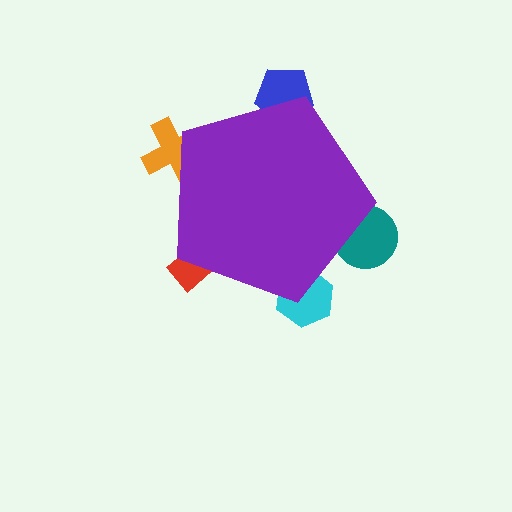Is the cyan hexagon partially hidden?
Yes, the cyan hexagon is partially hidden behind the purple pentagon.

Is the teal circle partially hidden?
Yes, the teal circle is partially hidden behind the purple pentagon.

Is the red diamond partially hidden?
Yes, the red diamond is partially hidden behind the purple pentagon.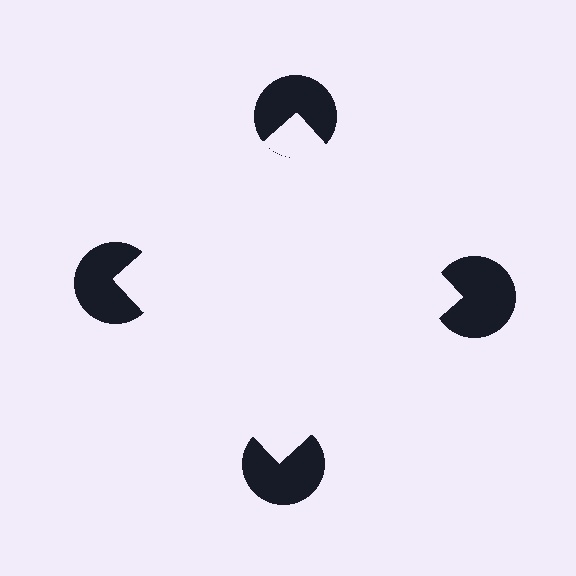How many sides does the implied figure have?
4 sides.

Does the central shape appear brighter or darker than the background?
It typically appears slightly brighter than the background, even though no actual brightness change is drawn.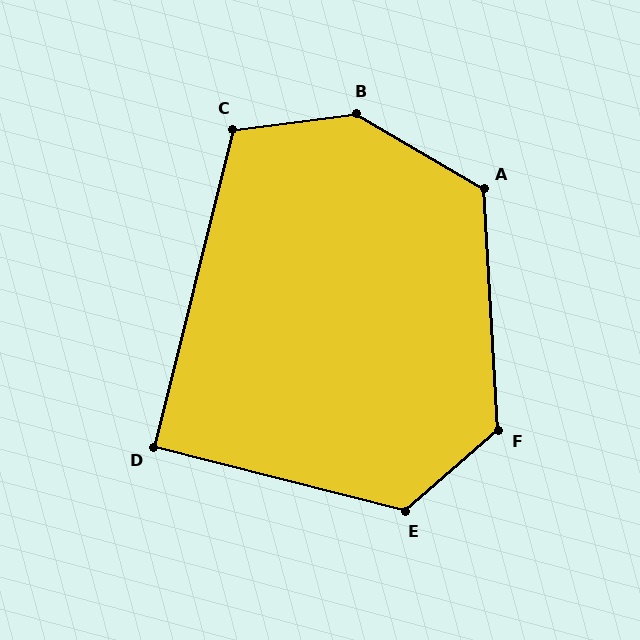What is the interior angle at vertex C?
Approximately 111 degrees (obtuse).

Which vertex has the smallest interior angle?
D, at approximately 90 degrees.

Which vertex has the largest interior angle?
B, at approximately 142 degrees.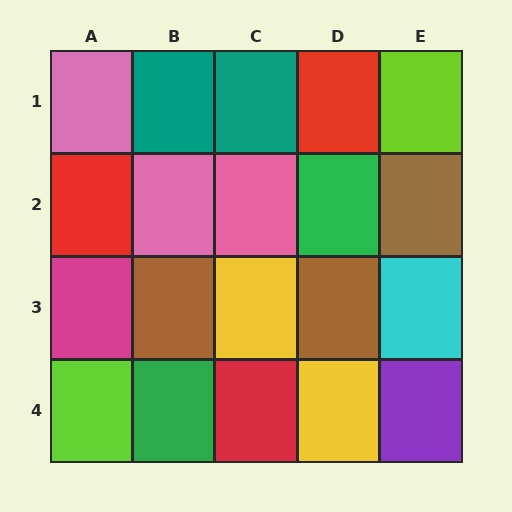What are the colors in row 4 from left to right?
Lime, green, red, yellow, purple.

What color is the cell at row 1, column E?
Lime.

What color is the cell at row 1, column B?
Teal.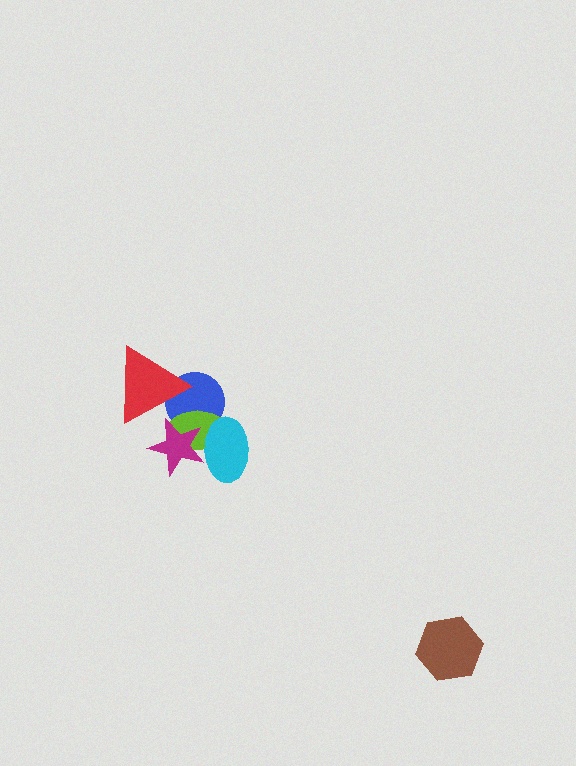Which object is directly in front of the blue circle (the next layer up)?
The red triangle is directly in front of the blue circle.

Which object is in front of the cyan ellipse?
The magenta star is in front of the cyan ellipse.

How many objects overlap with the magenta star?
4 objects overlap with the magenta star.